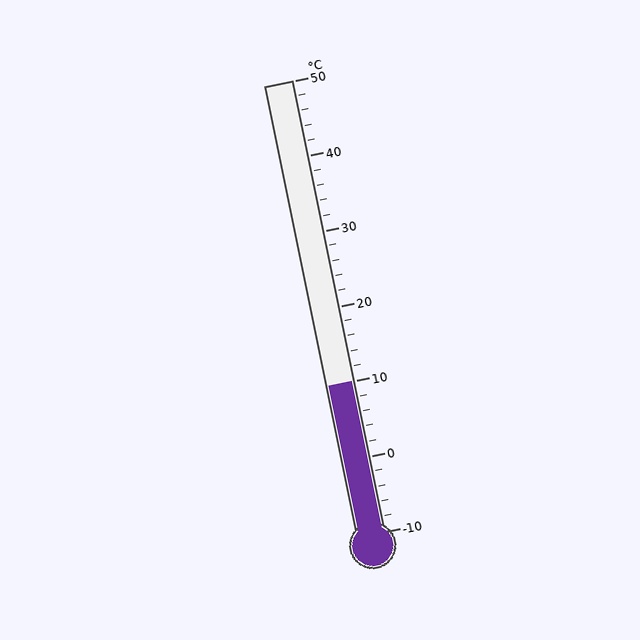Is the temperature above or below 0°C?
The temperature is above 0°C.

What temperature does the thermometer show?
The thermometer shows approximately 10°C.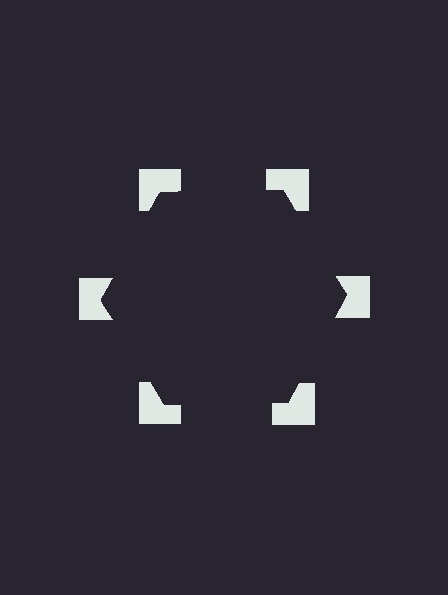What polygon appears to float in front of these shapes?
An illusory hexagon — its edges are inferred from the aligned wedge cuts in the notched squares, not physically drawn.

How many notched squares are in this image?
There are 6 — one at each vertex of the illusory hexagon.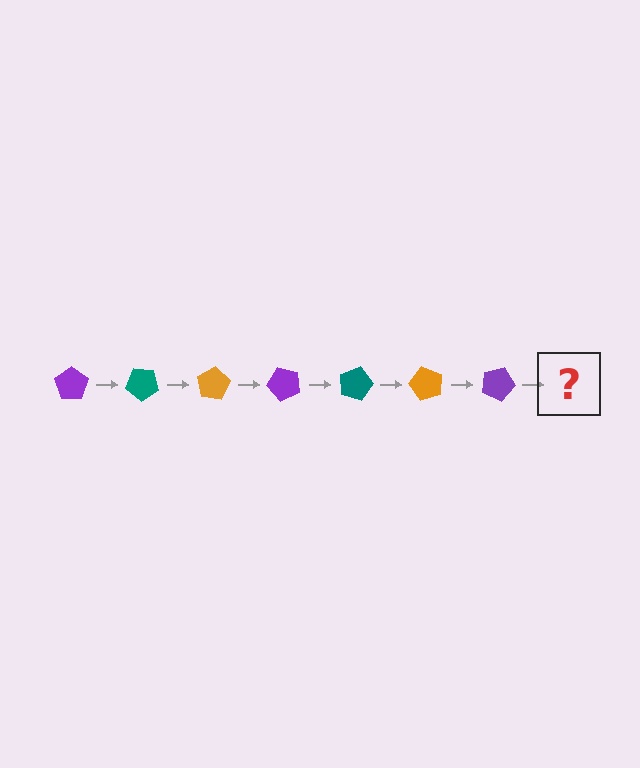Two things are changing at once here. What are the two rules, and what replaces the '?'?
The two rules are that it rotates 40 degrees each step and the color cycles through purple, teal, and orange. The '?' should be a teal pentagon, rotated 280 degrees from the start.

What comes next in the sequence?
The next element should be a teal pentagon, rotated 280 degrees from the start.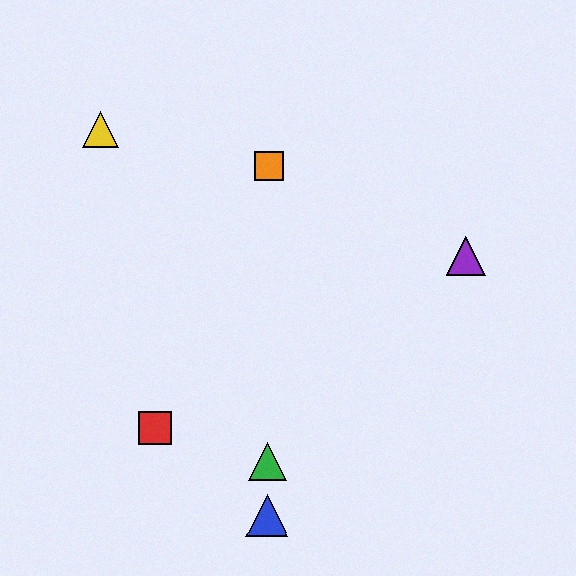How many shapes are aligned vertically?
3 shapes (the blue triangle, the green triangle, the orange square) are aligned vertically.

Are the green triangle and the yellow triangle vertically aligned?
No, the green triangle is at x≈267 and the yellow triangle is at x≈100.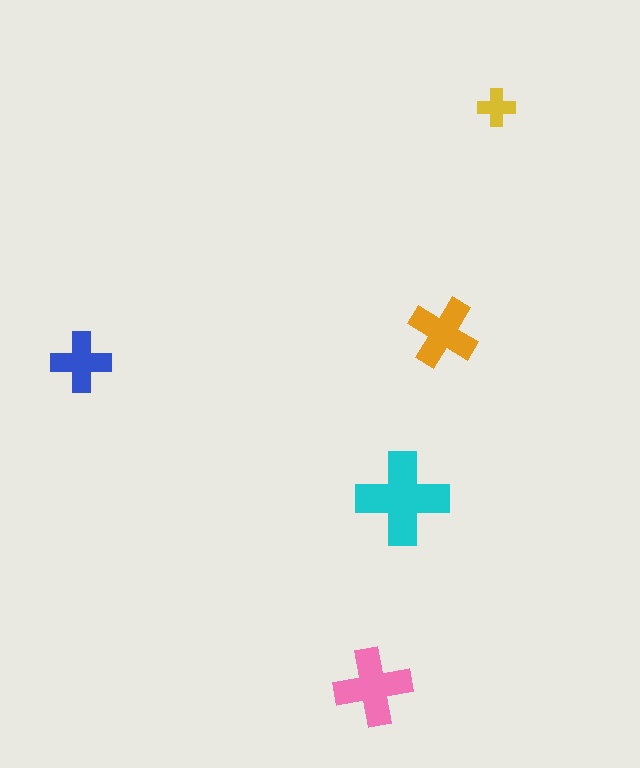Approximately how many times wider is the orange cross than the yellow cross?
About 2 times wider.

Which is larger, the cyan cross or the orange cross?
The cyan one.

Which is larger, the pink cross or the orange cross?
The pink one.